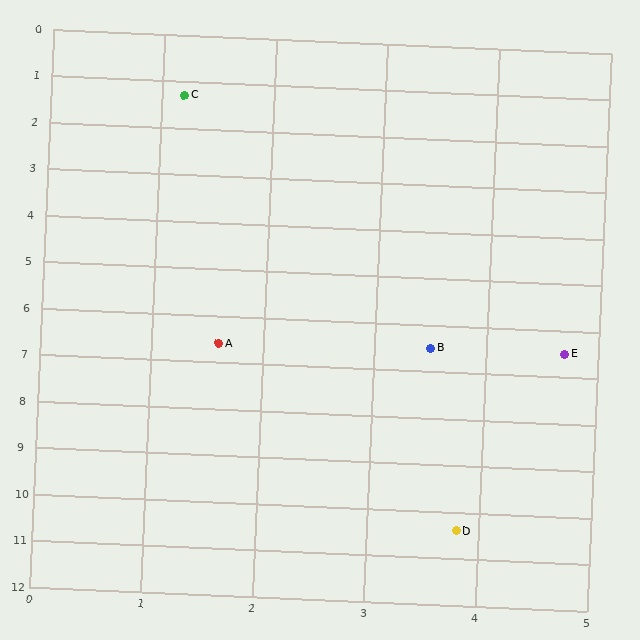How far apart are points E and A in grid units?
Points E and A are about 3.1 grid units apart.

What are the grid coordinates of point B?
Point B is at approximately (3.5, 6.5).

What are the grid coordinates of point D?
Point D is at approximately (3.8, 10.4).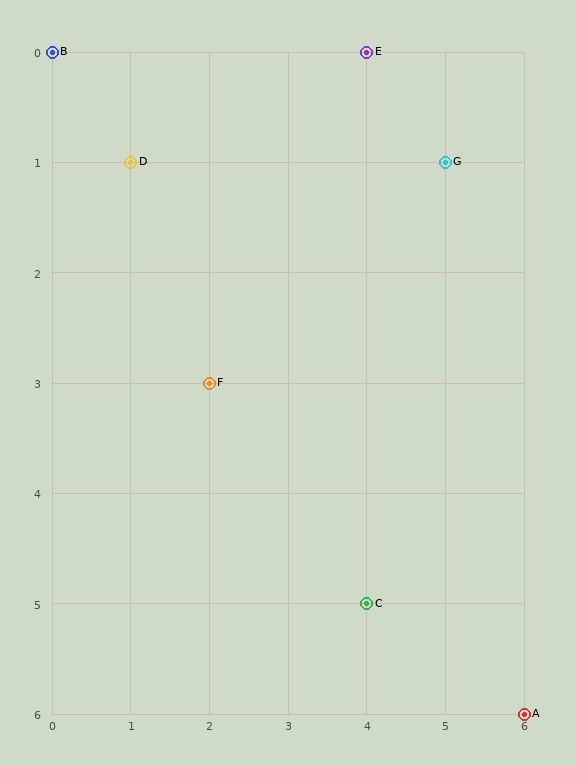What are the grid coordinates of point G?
Point G is at grid coordinates (5, 1).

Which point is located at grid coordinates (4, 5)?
Point C is at (4, 5).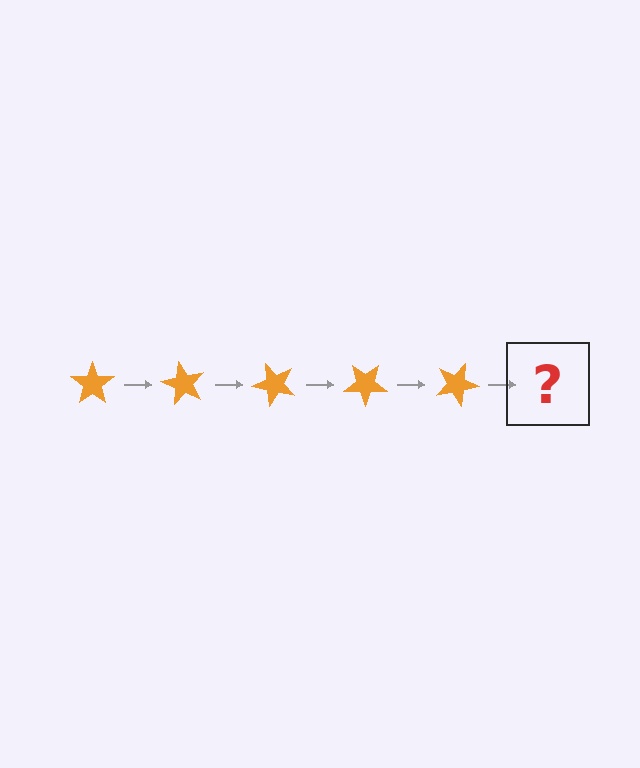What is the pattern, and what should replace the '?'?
The pattern is that the star rotates 60 degrees each step. The '?' should be an orange star rotated 300 degrees.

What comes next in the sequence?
The next element should be an orange star rotated 300 degrees.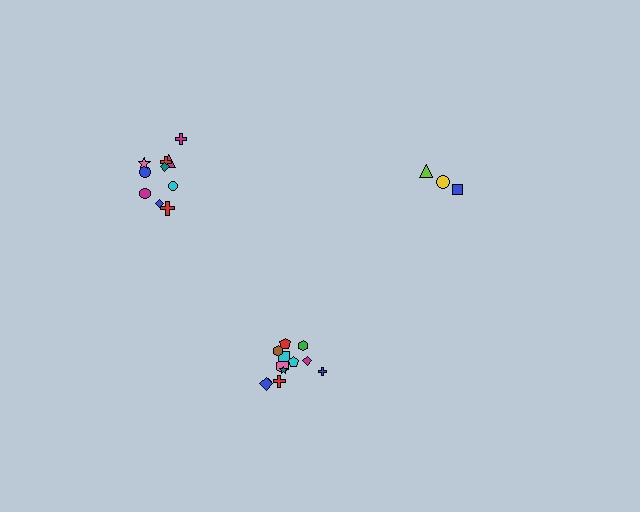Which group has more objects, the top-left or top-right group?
The top-left group.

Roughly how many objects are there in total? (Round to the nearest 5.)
Roughly 25 objects in total.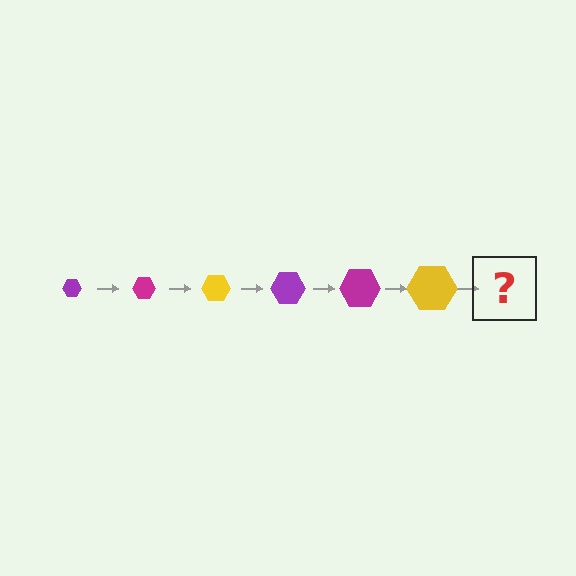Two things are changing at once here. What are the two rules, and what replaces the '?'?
The two rules are that the hexagon grows larger each step and the color cycles through purple, magenta, and yellow. The '?' should be a purple hexagon, larger than the previous one.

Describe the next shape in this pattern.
It should be a purple hexagon, larger than the previous one.